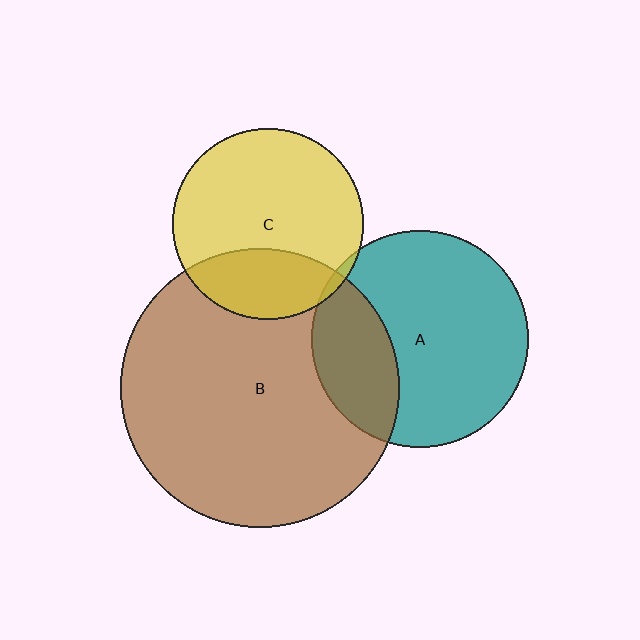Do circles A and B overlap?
Yes.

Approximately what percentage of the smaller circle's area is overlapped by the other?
Approximately 30%.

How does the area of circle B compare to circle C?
Approximately 2.1 times.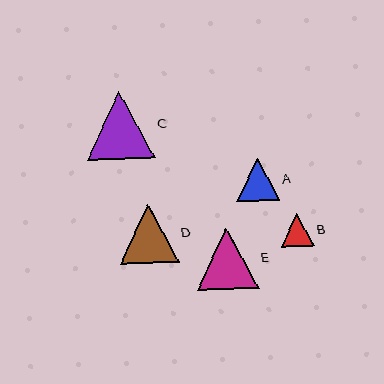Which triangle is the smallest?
Triangle B is the smallest with a size of approximately 33 pixels.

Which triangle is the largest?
Triangle C is the largest with a size of approximately 68 pixels.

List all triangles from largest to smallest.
From largest to smallest: C, E, D, A, B.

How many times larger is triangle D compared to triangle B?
Triangle D is approximately 1.8 times the size of triangle B.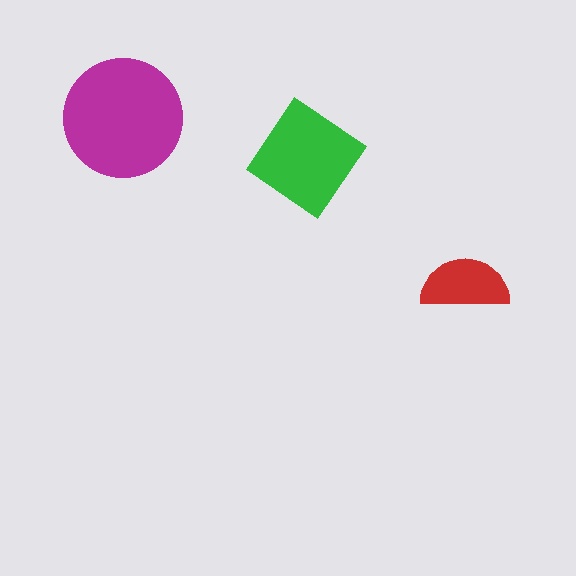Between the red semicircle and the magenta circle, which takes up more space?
The magenta circle.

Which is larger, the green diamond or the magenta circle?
The magenta circle.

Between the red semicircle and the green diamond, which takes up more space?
The green diamond.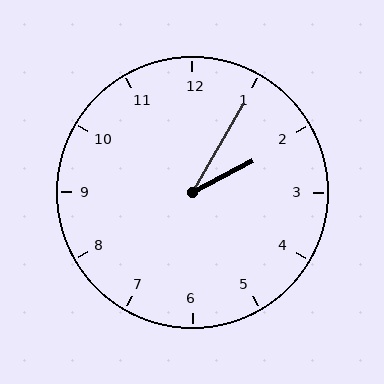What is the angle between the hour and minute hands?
Approximately 32 degrees.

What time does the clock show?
2:05.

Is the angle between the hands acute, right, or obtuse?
It is acute.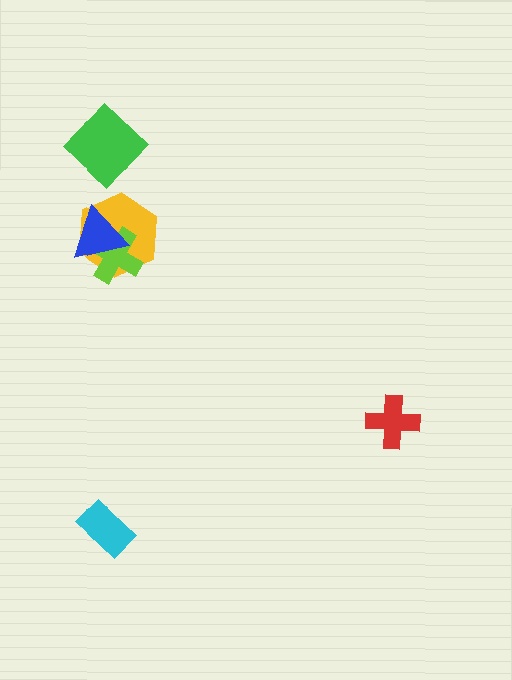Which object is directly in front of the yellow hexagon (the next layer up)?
The lime cross is directly in front of the yellow hexagon.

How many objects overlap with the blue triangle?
2 objects overlap with the blue triangle.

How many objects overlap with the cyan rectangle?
0 objects overlap with the cyan rectangle.